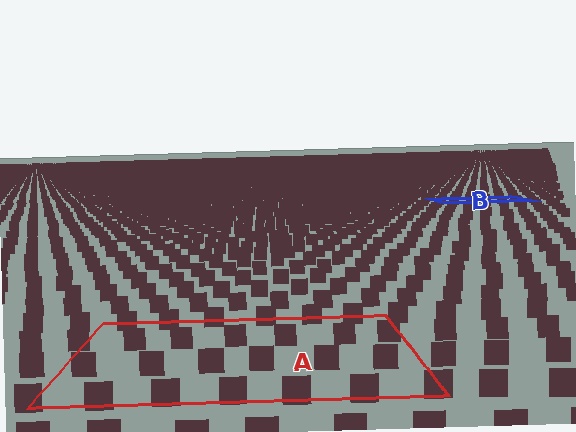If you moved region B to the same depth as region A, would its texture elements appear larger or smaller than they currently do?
They would appear larger. At a closer depth, the same texture elements are projected at a bigger on-screen size.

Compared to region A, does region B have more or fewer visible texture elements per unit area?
Region B has more texture elements per unit area — they are packed more densely because it is farther away.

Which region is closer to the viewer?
Region A is closer. The texture elements there are larger and more spread out.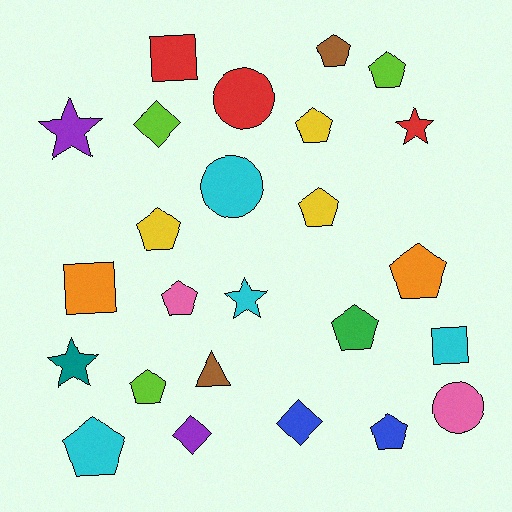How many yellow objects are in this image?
There are 3 yellow objects.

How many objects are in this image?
There are 25 objects.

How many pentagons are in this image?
There are 11 pentagons.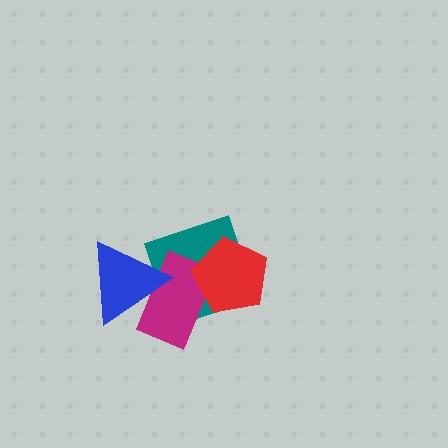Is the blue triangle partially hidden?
No, no other shape covers it.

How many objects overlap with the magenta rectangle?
3 objects overlap with the magenta rectangle.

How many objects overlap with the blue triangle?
2 objects overlap with the blue triangle.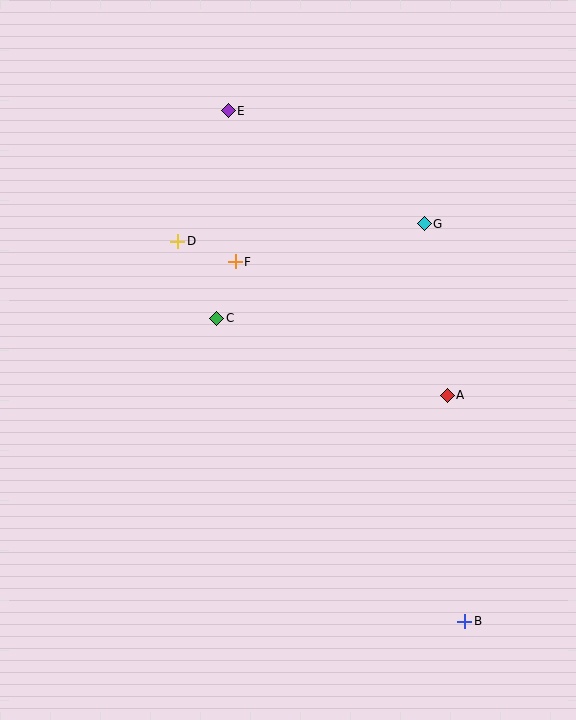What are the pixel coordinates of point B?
Point B is at (465, 621).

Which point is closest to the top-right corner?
Point G is closest to the top-right corner.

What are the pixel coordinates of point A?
Point A is at (447, 395).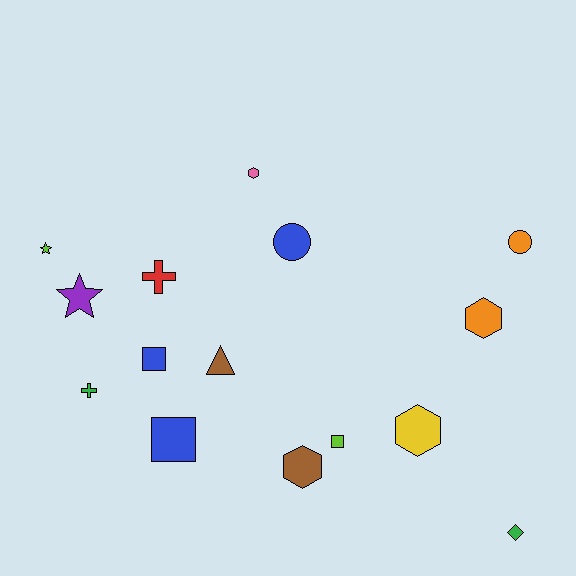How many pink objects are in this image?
There is 1 pink object.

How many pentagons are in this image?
There are no pentagons.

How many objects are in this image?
There are 15 objects.